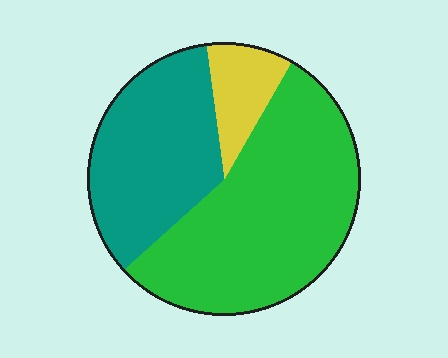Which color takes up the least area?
Yellow, at roughly 10%.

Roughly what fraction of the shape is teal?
Teal covers around 35% of the shape.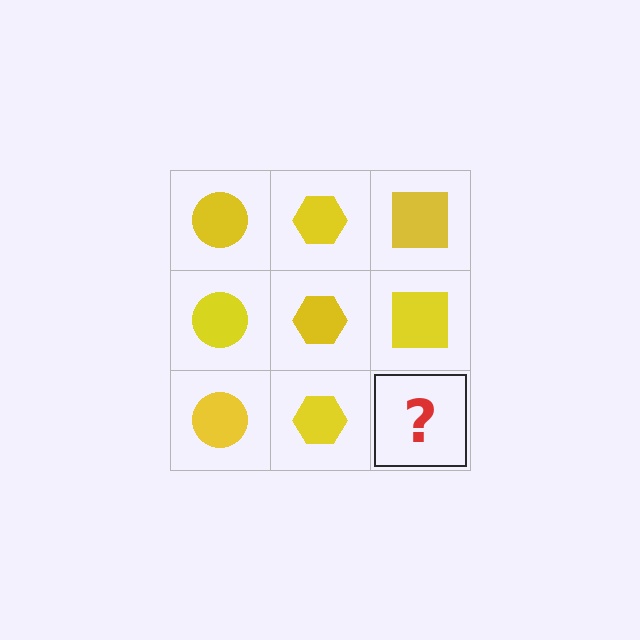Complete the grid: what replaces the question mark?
The question mark should be replaced with a yellow square.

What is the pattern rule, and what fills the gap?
The rule is that each column has a consistent shape. The gap should be filled with a yellow square.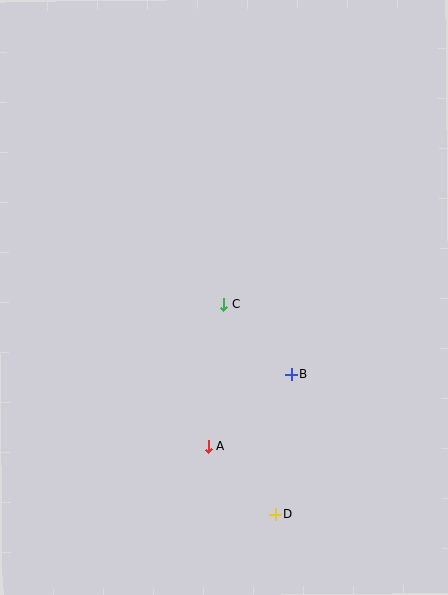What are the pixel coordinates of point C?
Point C is at (224, 304).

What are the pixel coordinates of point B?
Point B is at (291, 375).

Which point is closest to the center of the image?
Point C at (224, 304) is closest to the center.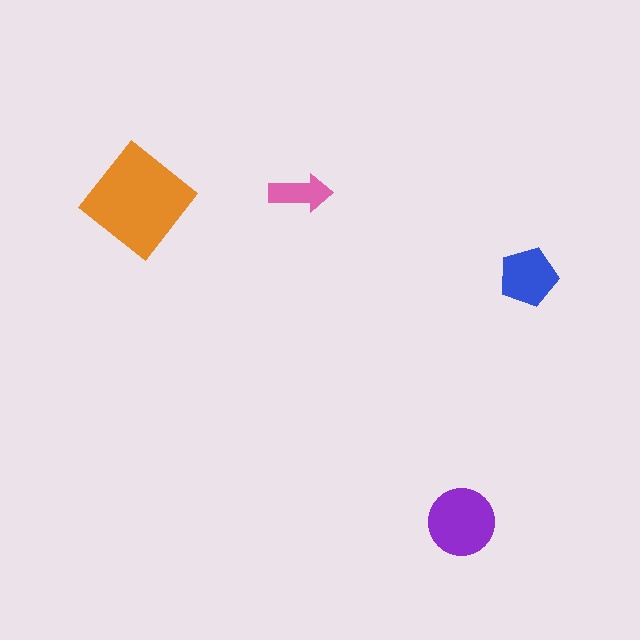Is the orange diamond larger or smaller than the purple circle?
Larger.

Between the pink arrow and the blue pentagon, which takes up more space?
The blue pentagon.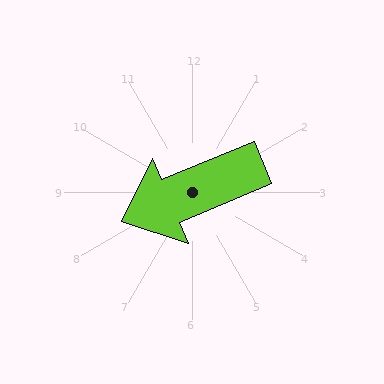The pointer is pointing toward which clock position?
Roughly 8 o'clock.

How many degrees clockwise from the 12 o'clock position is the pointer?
Approximately 247 degrees.